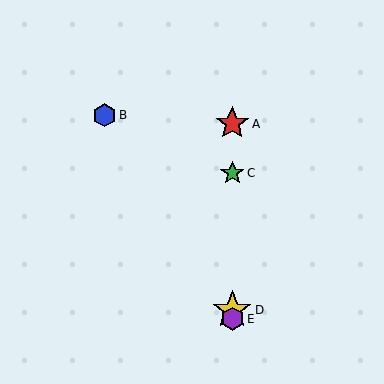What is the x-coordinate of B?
Object B is at x≈105.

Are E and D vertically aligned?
Yes, both are at x≈232.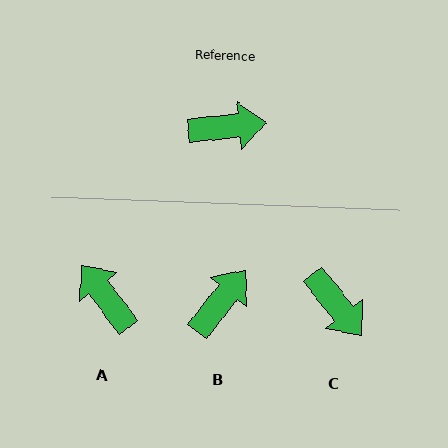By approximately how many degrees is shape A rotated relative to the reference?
Approximately 121 degrees counter-clockwise.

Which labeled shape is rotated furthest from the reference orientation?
A, about 121 degrees away.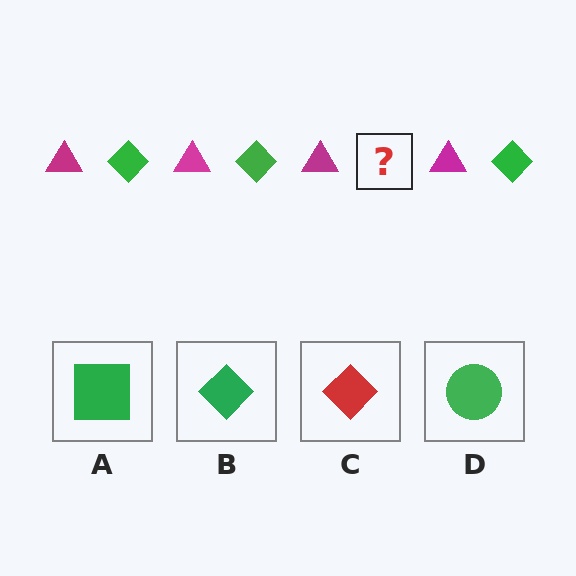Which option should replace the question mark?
Option B.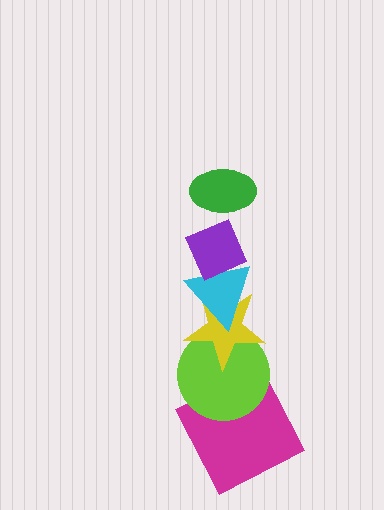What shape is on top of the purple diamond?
The green ellipse is on top of the purple diamond.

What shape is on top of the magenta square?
The lime circle is on top of the magenta square.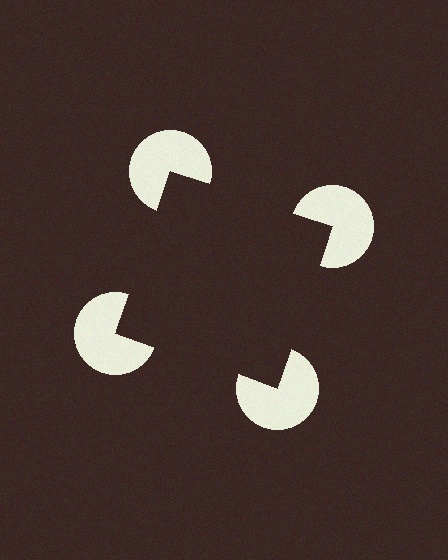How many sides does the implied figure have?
4 sides.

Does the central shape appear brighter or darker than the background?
It typically appears slightly darker than the background, even though no actual brightness change is drawn.